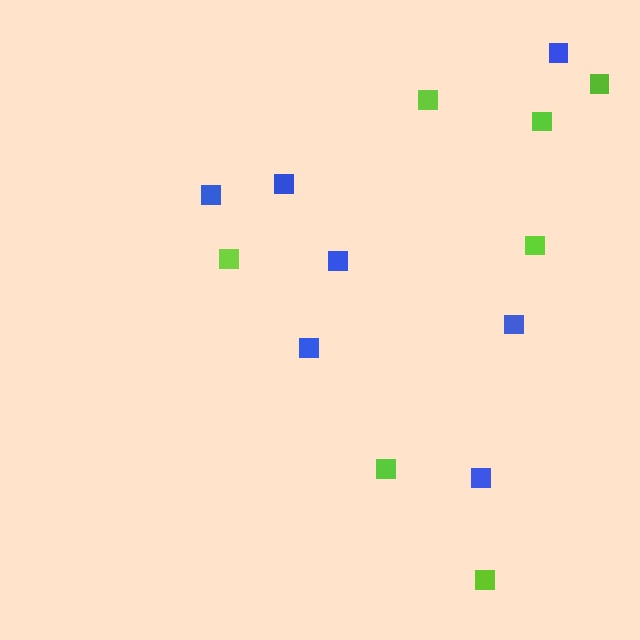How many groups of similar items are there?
There are 2 groups: one group of lime squares (7) and one group of blue squares (7).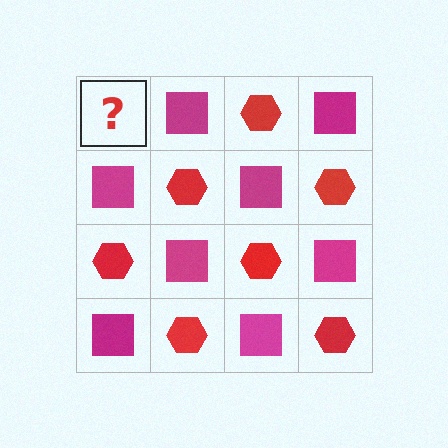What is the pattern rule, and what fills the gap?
The rule is that it alternates red hexagon and magenta square in a checkerboard pattern. The gap should be filled with a red hexagon.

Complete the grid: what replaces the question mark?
The question mark should be replaced with a red hexagon.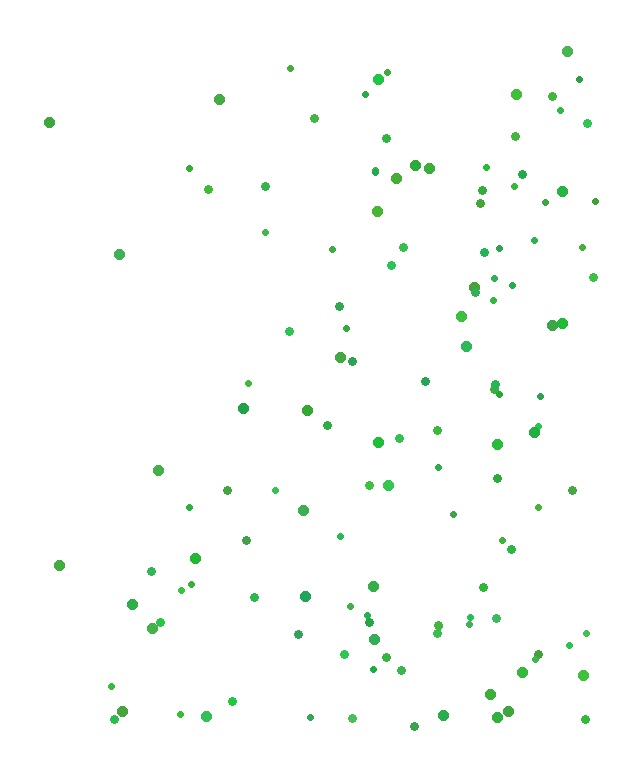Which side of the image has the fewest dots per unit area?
The left.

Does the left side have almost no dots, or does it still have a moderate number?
Still a moderate number, just noticeably fewer than the right.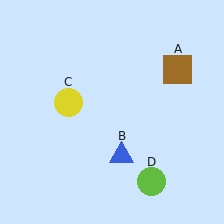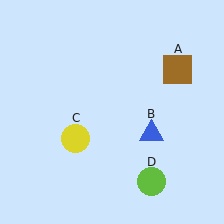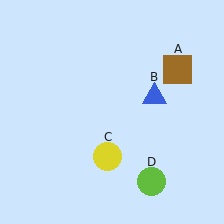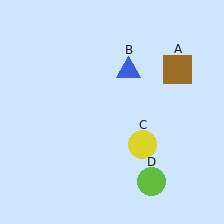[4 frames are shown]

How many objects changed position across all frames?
2 objects changed position: blue triangle (object B), yellow circle (object C).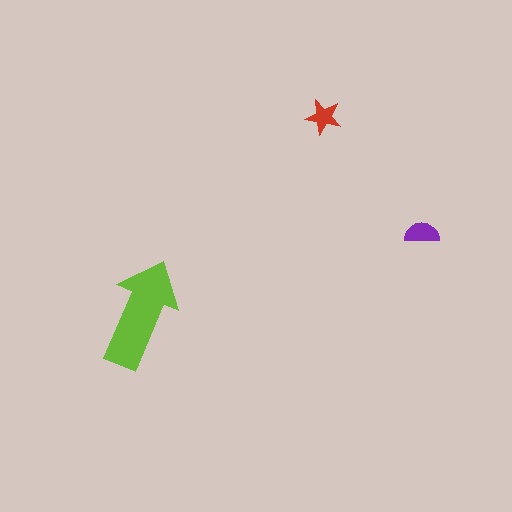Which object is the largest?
The lime arrow.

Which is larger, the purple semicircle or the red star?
The purple semicircle.